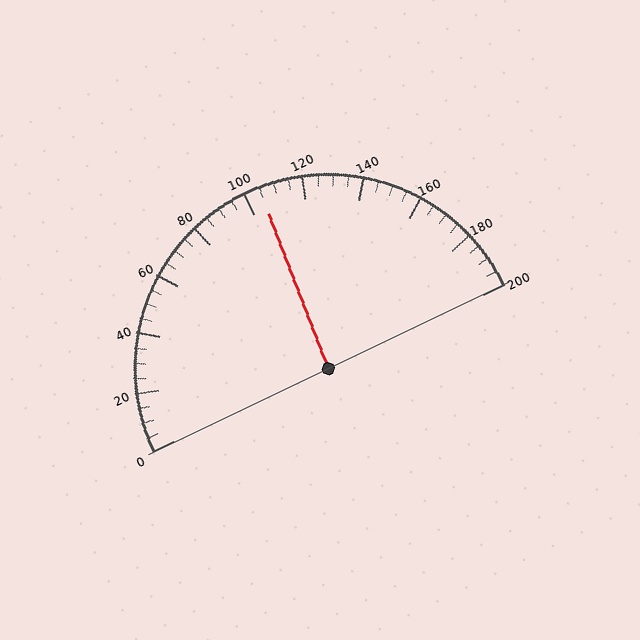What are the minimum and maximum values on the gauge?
The gauge ranges from 0 to 200.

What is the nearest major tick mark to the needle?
The nearest major tick mark is 100.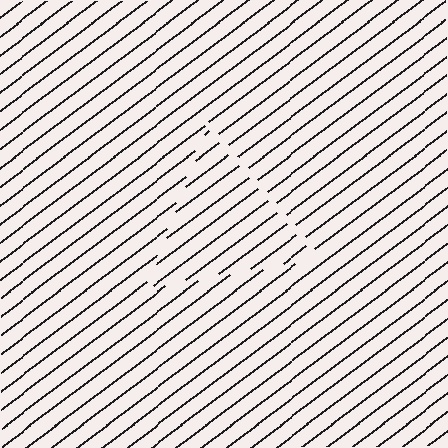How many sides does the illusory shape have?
3 sides — the line-ends trace a triangle.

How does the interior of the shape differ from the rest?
The interior of the shape contains the same grating, shifted by half a period — the contour is defined by the phase discontinuity where line-ends from the inner and outer gratings abut.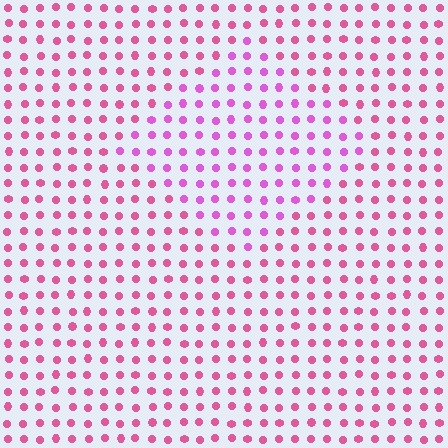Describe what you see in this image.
The image is filled with small pink elements in a uniform arrangement. A diamond-shaped region is visible where the elements are tinted to a slightly different hue, forming a subtle color boundary.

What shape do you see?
I see a diamond.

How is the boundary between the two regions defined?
The boundary is defined purely by a slight shift in hue (about 27 degrees). Spacing, size, and orientation are identical on both sides.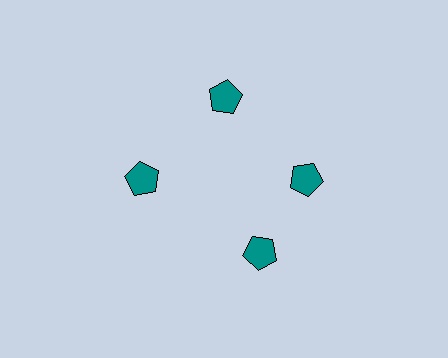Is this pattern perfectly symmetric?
No. The 4 teal pentagons are arranged in a ring, but one element near the 6 o'clock position is rotated out of alignment along the ring, breaking the 4-fold rotational symmetry.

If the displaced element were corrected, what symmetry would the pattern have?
It would have 4-fold rotational symmetry — the pattern would map onto itself every 90 degrees.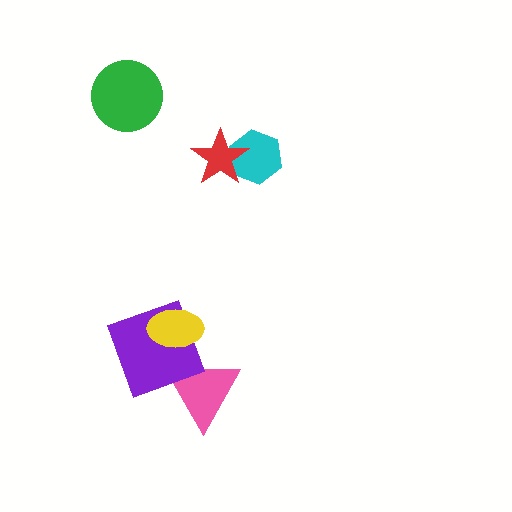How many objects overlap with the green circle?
0 objects overlap with the green circle.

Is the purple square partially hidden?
Yes, it is partially covered by another shape.